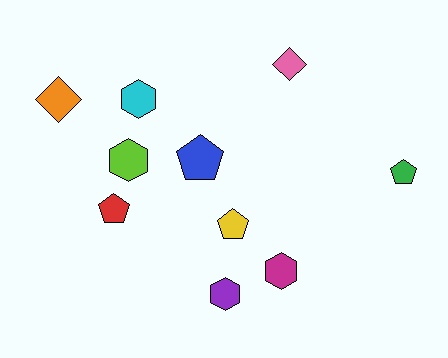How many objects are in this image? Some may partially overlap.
There are 10 objects.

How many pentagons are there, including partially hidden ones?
There are 4 pentagons.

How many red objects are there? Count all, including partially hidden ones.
There is 1 red object.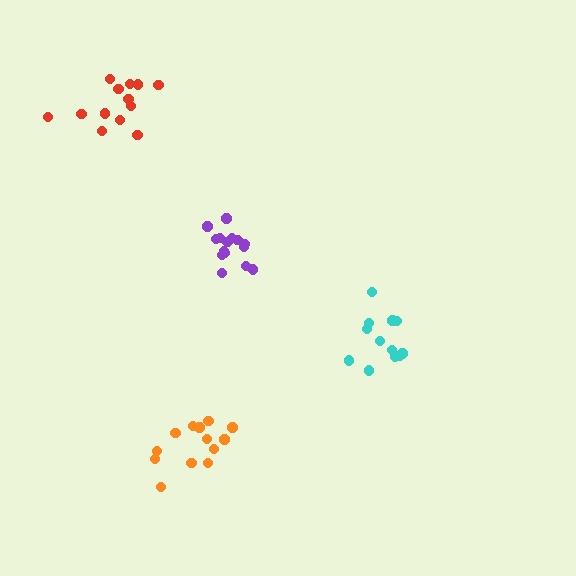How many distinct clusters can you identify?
There are 4 distinct clusters.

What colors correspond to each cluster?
The clusters are colored: cyan, purple, red, orange.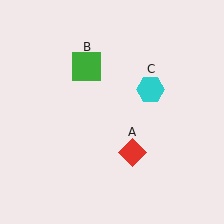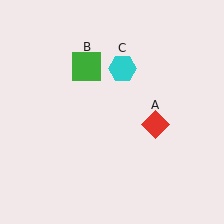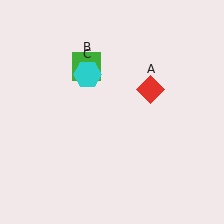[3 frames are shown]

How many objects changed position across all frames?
2 objects changed position: red diamond (object A), cyan hexagon (object C).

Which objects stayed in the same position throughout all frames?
Green square (object B) remained stationary.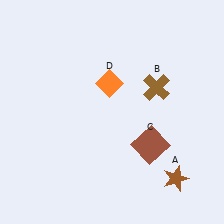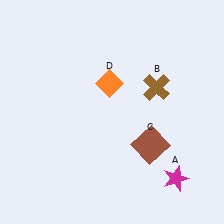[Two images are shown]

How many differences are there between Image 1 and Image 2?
There is 1 difference between the two images.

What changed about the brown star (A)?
In Image 1, A is brown. In Image 2, it changed to magenta.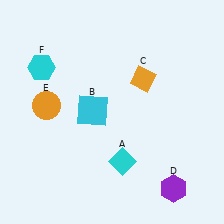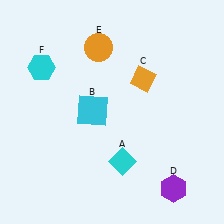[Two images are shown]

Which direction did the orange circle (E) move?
The orange circle (E) moved up.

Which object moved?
The orange circle (E) moved up.